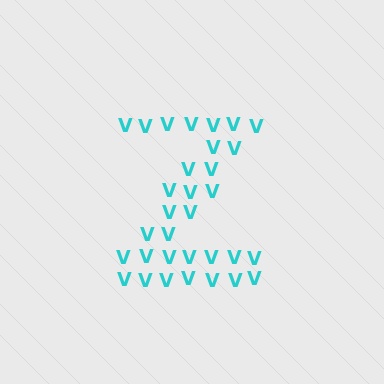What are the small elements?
The small elements are letter V's.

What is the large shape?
The large shape is the letter Z.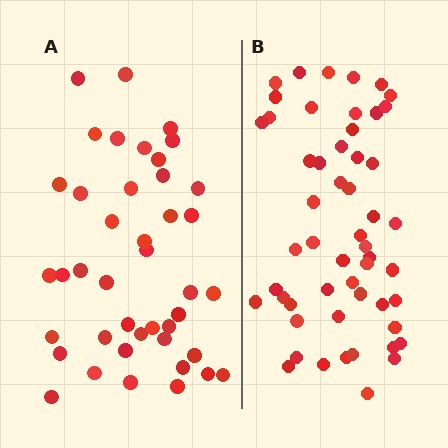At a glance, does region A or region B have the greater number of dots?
Region B (the right region) has more dots.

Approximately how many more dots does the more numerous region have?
Region B has roughly 12 or so more dots than region A.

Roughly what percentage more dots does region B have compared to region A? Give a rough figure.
About 25% more.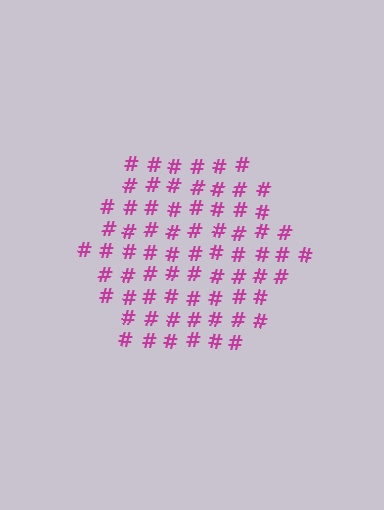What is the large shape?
The large shape is a hexagon.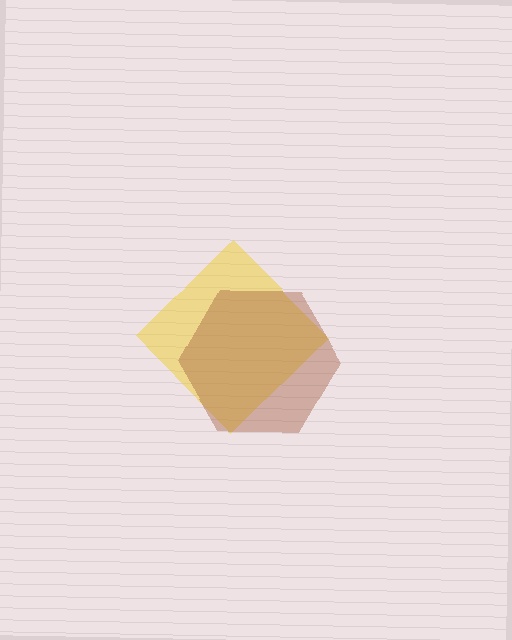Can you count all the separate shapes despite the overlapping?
Yes, there are 2 separate shapes.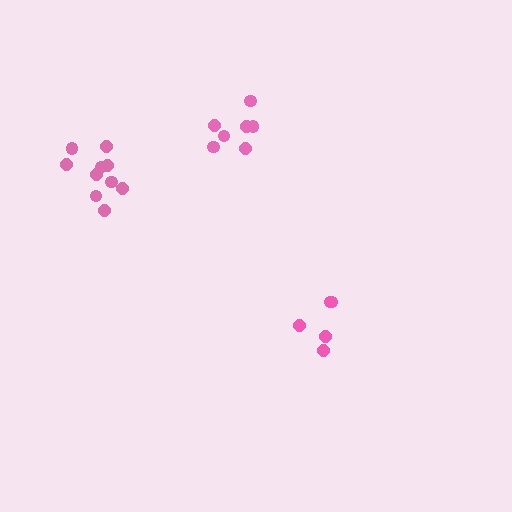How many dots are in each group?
Group 1: 7 dots, Group 2: 5 dots, Group 3: 10 dots (22 total).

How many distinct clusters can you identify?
There are 3 distinct clusters.